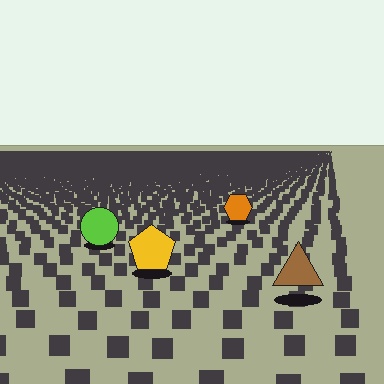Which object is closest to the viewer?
The brown triangle is closest. The texture marks near it are larger and more spread out.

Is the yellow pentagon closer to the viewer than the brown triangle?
No. The brown triangle is closer — you can tell from the texture gradient: the ground texture is coarser near it.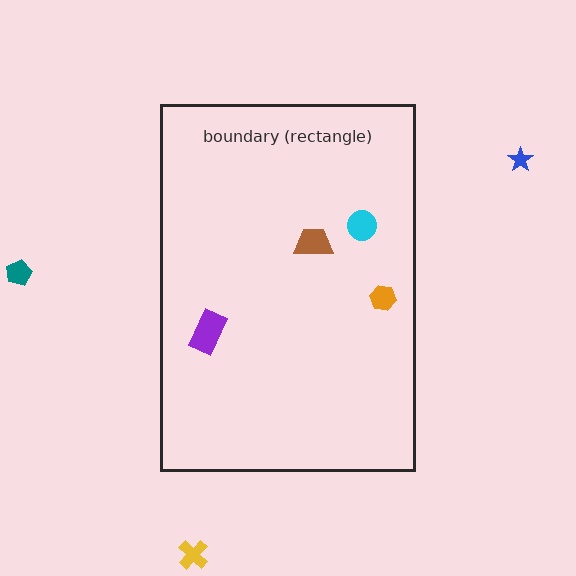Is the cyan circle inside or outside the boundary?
Inside.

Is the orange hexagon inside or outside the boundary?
Inside.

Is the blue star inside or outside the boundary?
Outside.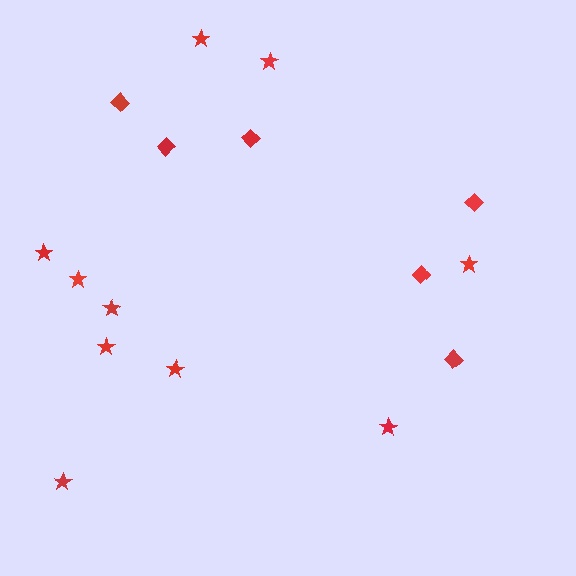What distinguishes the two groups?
There are 2 groups: one group of diamonds (6) and one group of stars (10).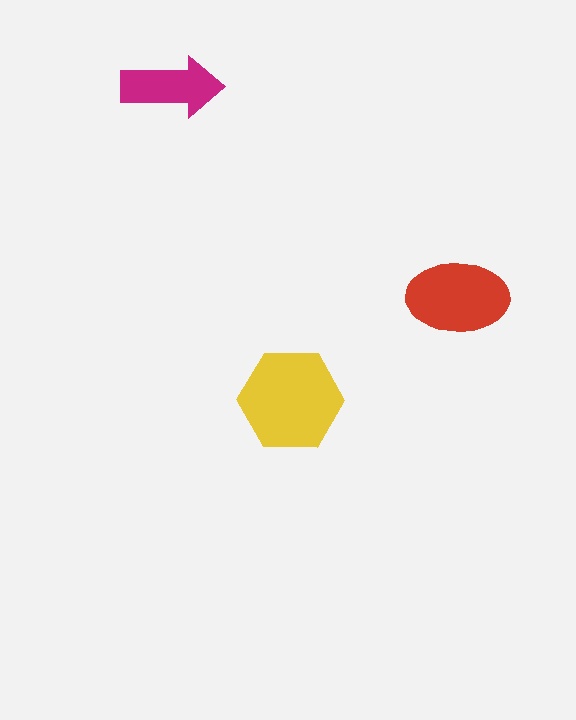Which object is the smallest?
The magenta arrow.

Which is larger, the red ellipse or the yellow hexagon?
The yellow hexagon.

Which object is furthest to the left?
The magenta arrow is leftmost.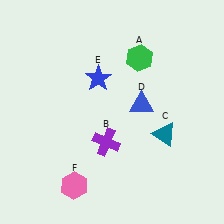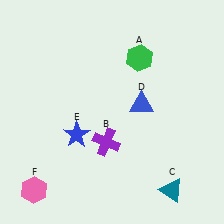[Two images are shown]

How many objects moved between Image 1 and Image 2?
3 objects moved between the two images.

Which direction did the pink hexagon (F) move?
The pink hexagon (F) moved left.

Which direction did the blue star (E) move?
The blue star (E) moved down.